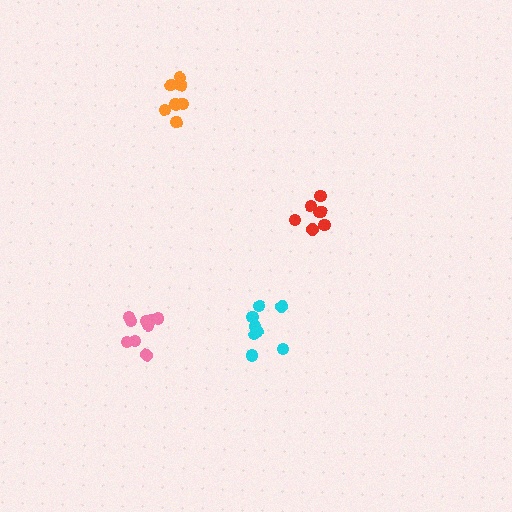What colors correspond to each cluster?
The clusters are colored: pink, red, orange, cyan.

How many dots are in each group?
Group 1: 9 dots, Group 2: 7 dots, Group 3: 8 dots, Group 4: 8 dots (32 total).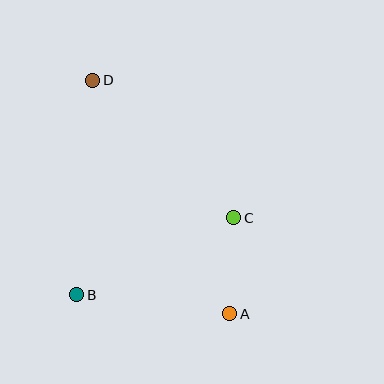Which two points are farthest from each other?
Points A and D are farthest from each other.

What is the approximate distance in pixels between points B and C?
The distance between B and C is approximately 175 pixels.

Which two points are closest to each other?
Points A and C are closest to each other.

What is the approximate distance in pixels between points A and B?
The distance between A and B is approximately 154 pixels.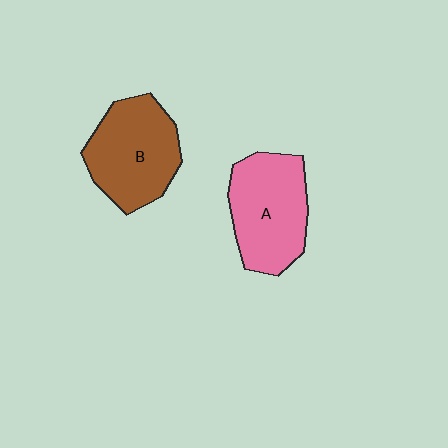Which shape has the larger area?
Shape B (brown).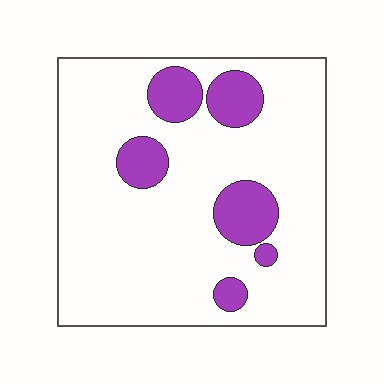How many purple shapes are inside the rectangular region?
6.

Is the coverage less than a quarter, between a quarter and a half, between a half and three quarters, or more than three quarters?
Less than a quarter.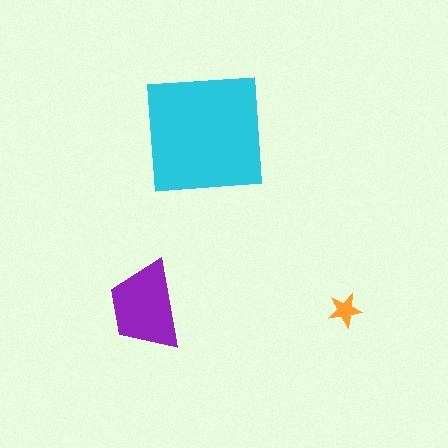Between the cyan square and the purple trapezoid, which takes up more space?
The cyan square.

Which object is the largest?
The cyan square.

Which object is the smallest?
The orange star.